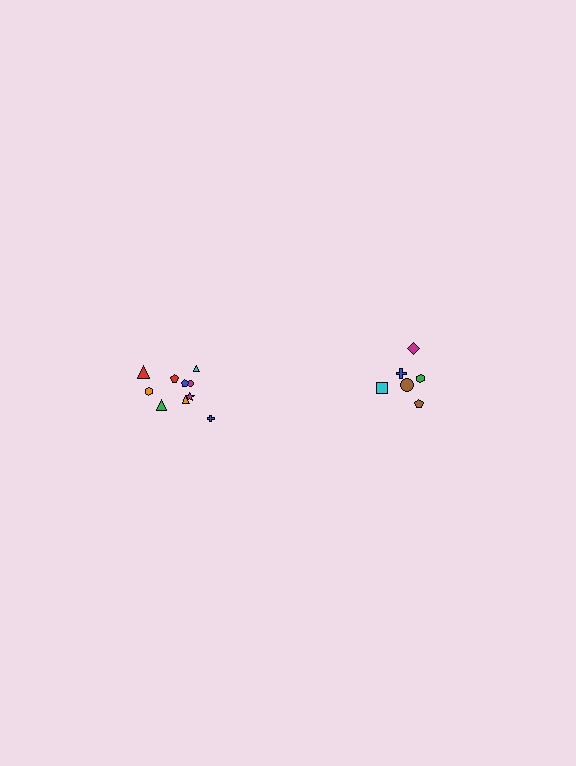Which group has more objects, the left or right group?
The left group.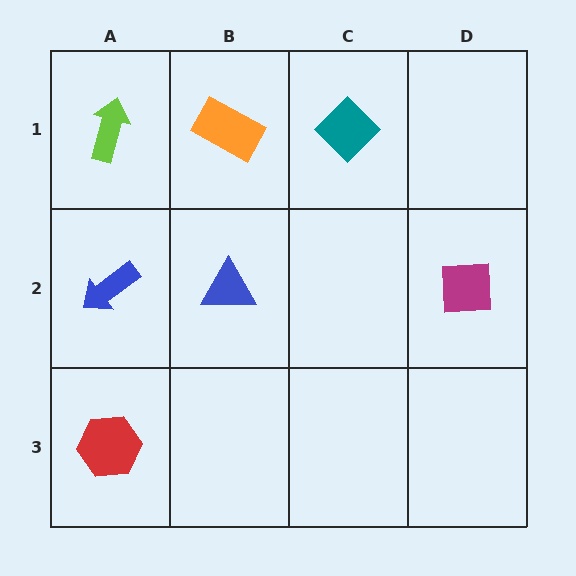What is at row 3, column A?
A red hexagon.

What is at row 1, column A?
A lime arrow.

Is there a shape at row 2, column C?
No, that cell is empty.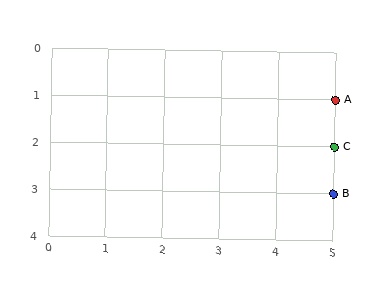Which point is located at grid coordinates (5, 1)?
Point A is at (5, 1).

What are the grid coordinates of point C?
Point C is at grid coordinates (5, 2).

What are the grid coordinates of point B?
Point B is at grid coordinates (5, 3).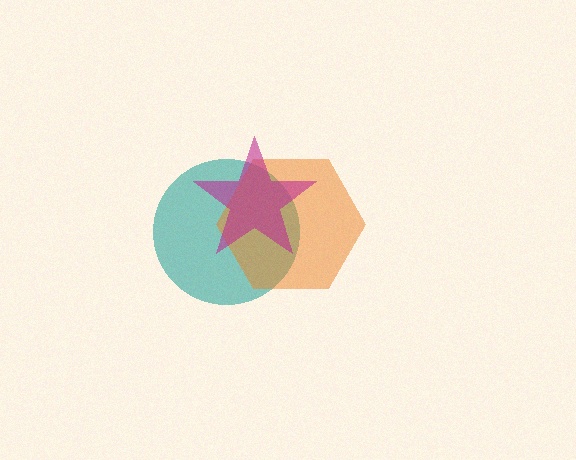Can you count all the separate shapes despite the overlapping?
Yes, there are 3 separate shapes.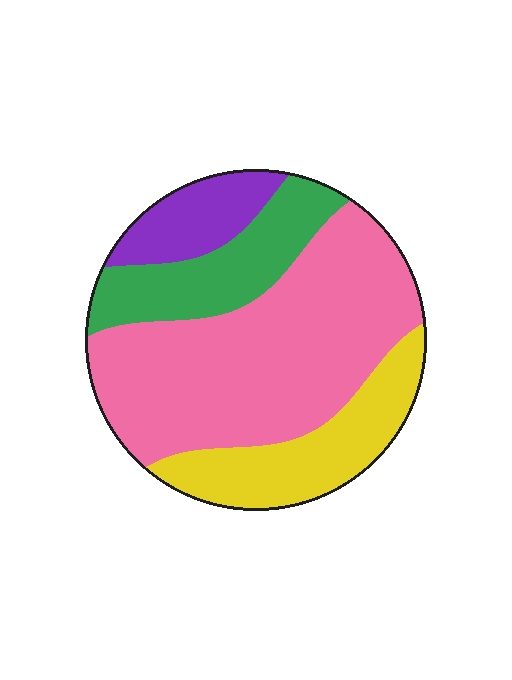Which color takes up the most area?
Pink, at roughly 50%.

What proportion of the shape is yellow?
Yellow takes up about one fifth (1/5) of the shape.